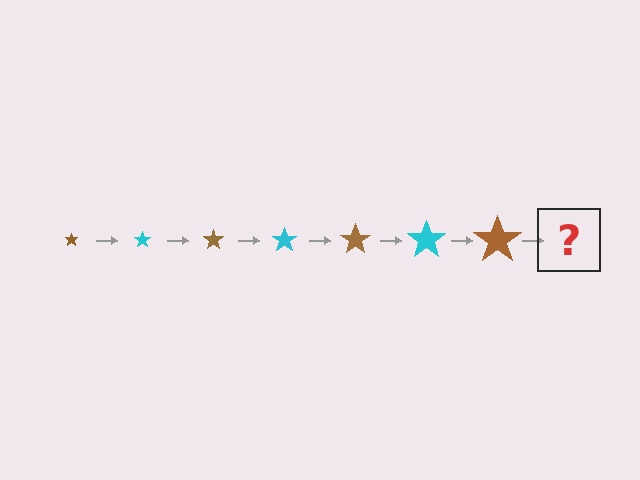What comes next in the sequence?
The next element should be a cyan star, larger than the previous one.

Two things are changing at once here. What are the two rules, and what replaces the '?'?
The two rules are that the star grows larger each step and the color cycles through brown and cyan. The '?' should be a cyan star, larger than the previous one.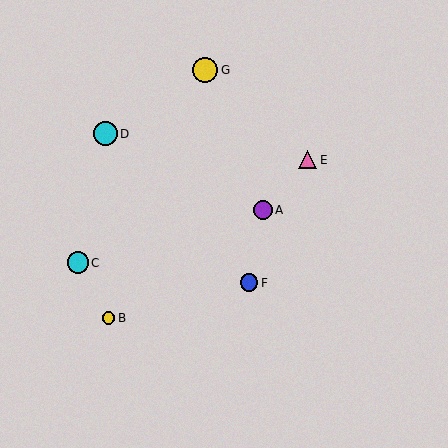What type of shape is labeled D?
Shape D is a cyan circle.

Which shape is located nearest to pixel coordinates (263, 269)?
The blue circle (labeled F) at (249, 283) is nearest to that location.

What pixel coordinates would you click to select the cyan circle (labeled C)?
Click at (78, 263) to select the cyan circle C.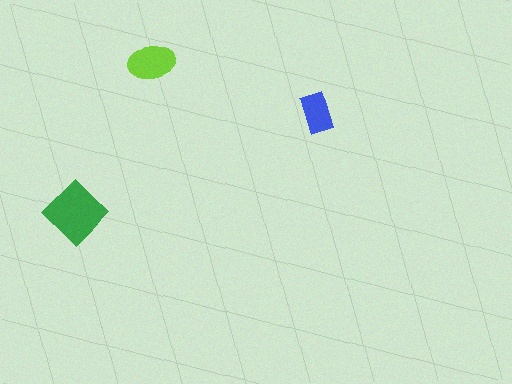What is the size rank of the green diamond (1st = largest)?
1st.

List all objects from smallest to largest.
The blue rectangle, the lime ellipse, the green diamond.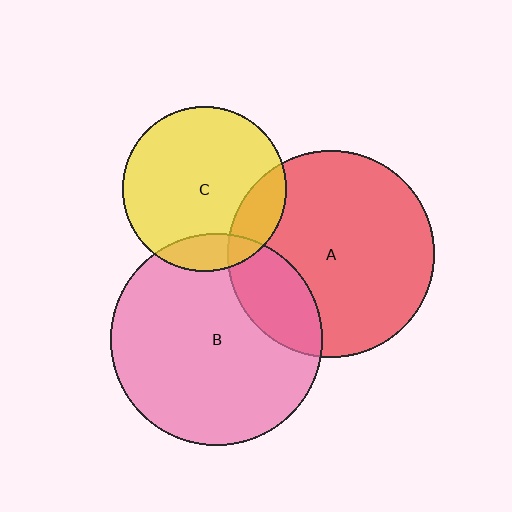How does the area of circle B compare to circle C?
Approximately 1.7 times.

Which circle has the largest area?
Circle B (pink).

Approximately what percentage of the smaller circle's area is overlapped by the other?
Approximately 15%.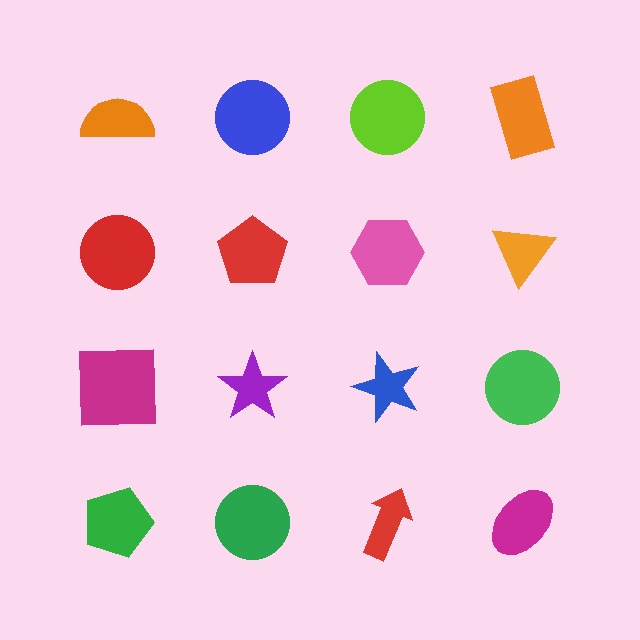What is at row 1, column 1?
An orange semicircle.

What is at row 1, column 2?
A blue circle.